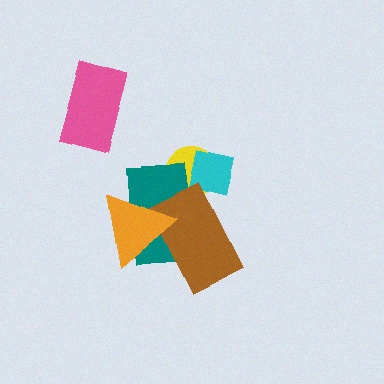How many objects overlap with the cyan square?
2 objects overlap with the cyan square.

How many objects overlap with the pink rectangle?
0 objects overlap with the pink rectangle.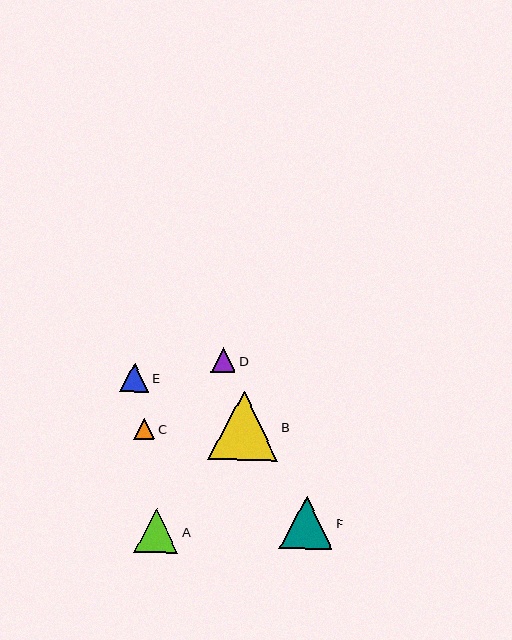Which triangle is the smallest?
Triangle C is the smallest with a size of approximately 21 pixels.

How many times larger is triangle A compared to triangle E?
Triangle A is approximately 1.5 times the size of triangle E.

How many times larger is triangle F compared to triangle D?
Triangle F is approximately 2.2 times the size of triangle D.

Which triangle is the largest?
Triangle B is the largest with a size of approximately 70 pixels.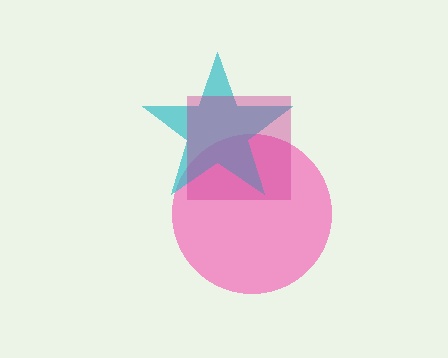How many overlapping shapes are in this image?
There are 3 overlapping shapes in the image.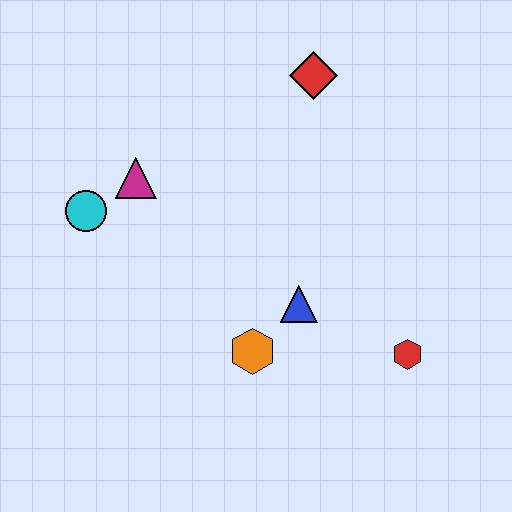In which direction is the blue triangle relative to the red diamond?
The blue triangle is below the red diamond.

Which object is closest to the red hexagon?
The blue triangle is closest to the red hexagon.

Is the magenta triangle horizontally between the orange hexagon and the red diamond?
No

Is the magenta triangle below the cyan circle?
No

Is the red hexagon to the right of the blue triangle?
Yes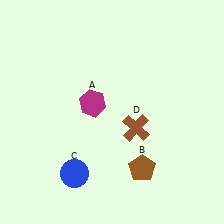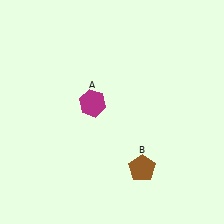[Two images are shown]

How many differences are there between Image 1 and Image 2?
There are 2 differences between the two images.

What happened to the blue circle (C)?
The blue circle (C) was removed in Image 2. It was in the bottom-left area of Image 1.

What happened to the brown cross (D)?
The brown cross (D) was removed in Image 2. It was in the bottom-right area of Image 1.